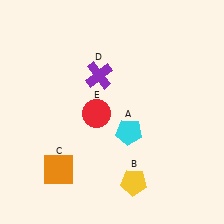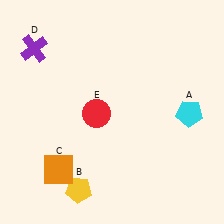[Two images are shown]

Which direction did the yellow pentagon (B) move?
The yellow pentagon (B) moved left.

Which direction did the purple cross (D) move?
The purple cross (D) moved left.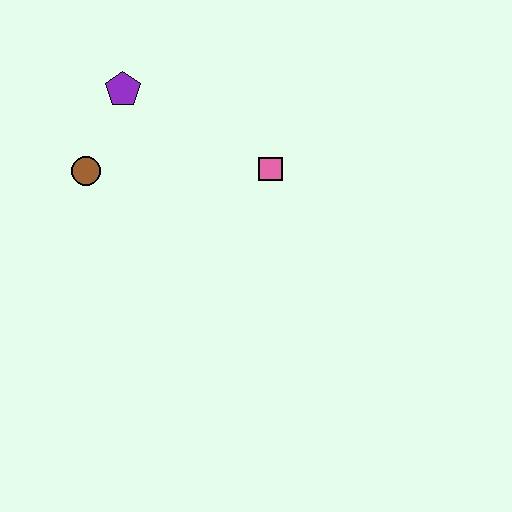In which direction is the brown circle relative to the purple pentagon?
The brown circle is below the purple pentagon.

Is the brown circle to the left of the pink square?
Yes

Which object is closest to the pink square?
The purple pentagon is closest to the pink square.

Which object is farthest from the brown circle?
The pink square is farthest from the brown circle.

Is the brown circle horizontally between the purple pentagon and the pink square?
No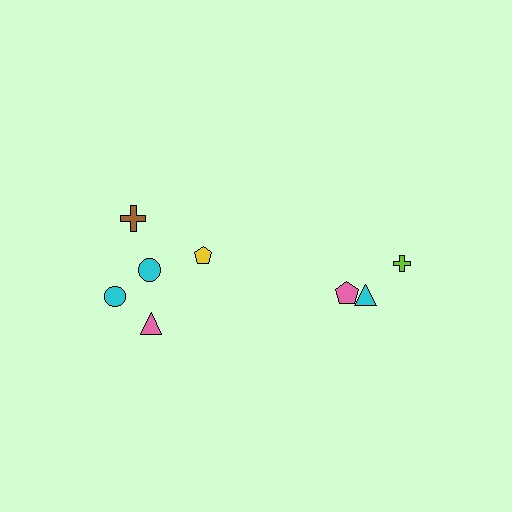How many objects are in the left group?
There are 5 objects.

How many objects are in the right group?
There are 3 objects.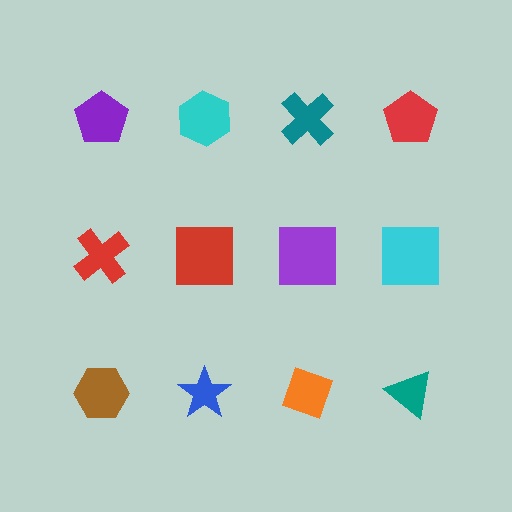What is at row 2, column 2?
A red square.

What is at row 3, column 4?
A teal triangle.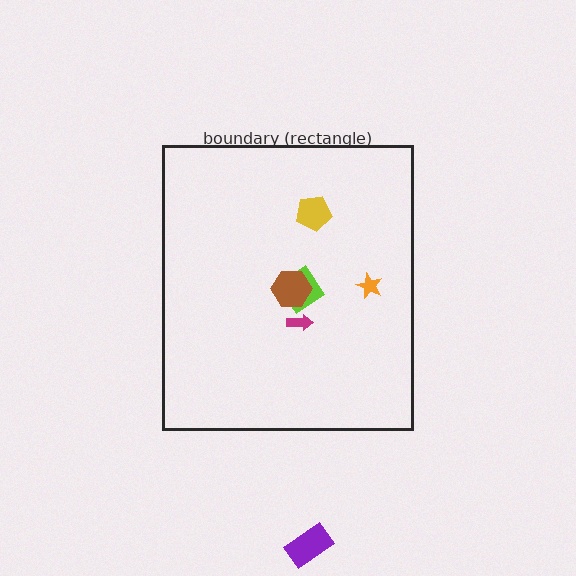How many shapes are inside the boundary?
5 inside, 1 outside.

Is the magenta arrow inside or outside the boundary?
Inside.